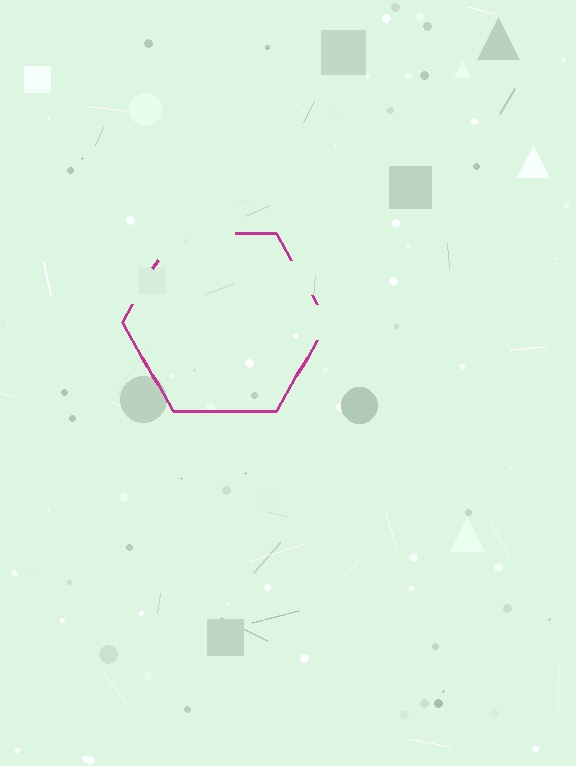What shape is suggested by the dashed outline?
The dashed outline suggests a hexagon.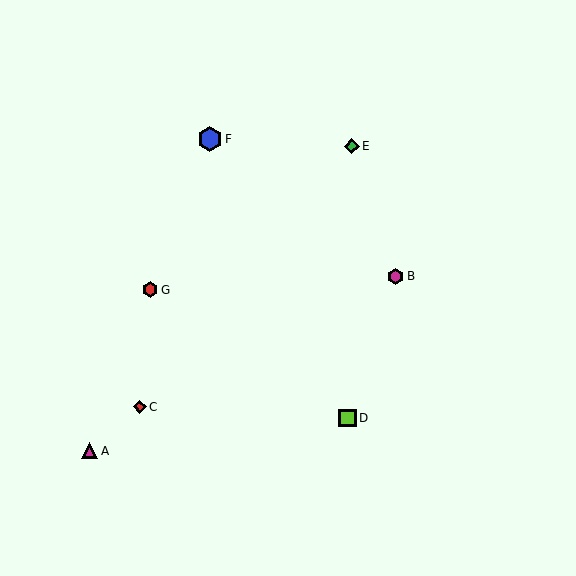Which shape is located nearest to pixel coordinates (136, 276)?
The red hexagon (labeled G) at (150, 290) is nearest to that location.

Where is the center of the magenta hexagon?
The center of the magenta hexagon is at (396, 276).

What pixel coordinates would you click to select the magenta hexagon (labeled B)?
Click at (396, 276) to select the magenta hexagon B.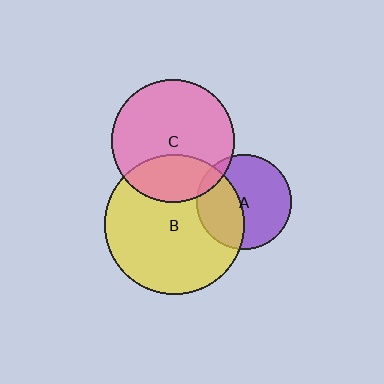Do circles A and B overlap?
Yes.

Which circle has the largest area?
Circle B (yellow).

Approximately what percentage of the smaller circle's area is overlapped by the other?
Approximately 40%.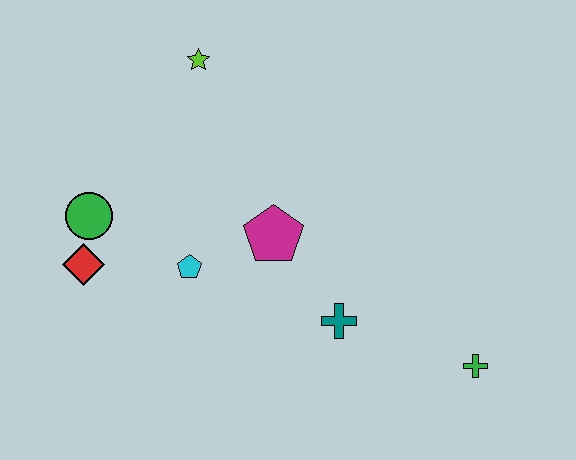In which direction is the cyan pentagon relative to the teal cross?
The cyan pentagon is to the left of the teal cross.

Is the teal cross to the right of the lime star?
Yes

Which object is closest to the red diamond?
The green circle is closest to the red diamond.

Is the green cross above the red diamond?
No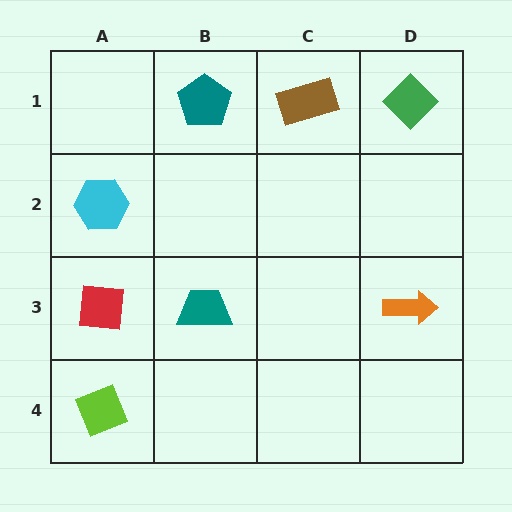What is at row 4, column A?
A lime diamond.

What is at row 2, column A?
A cyan hexagon.